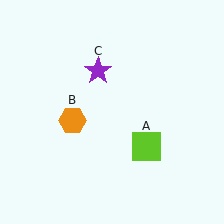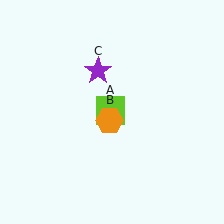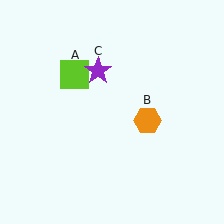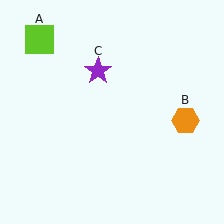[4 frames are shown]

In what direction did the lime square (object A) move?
The lime square (object A) moved up and to the left.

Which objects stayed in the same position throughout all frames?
Purple star (object C) remained stationary.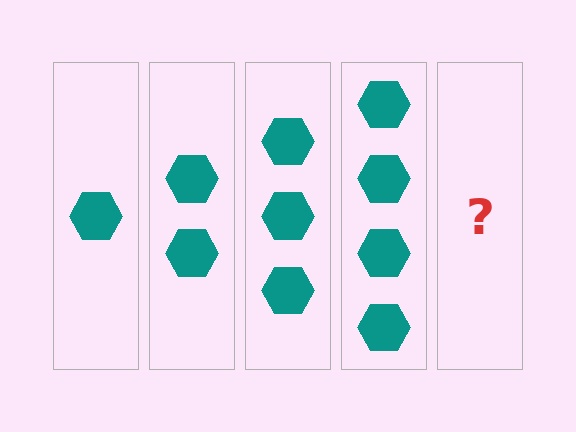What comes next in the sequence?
The next element should be 5 hexagons.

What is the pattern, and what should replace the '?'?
The pattern is that each step adds one more hexagon. The '?' should be 5 hexagons.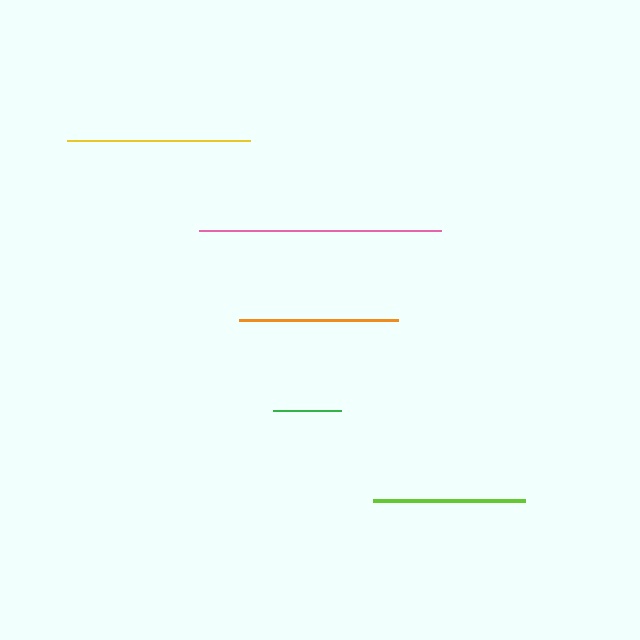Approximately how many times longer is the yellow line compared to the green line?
The yellow line is approximately 2.7 times the length of the green line.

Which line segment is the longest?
The pink line is the longest at approximately 242 pixels.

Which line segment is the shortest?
The green line is the shortest at approximately 67 pixels.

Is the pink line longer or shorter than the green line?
The pink line is longer than the green line.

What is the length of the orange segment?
The orange segment is approximately 160 pixels long.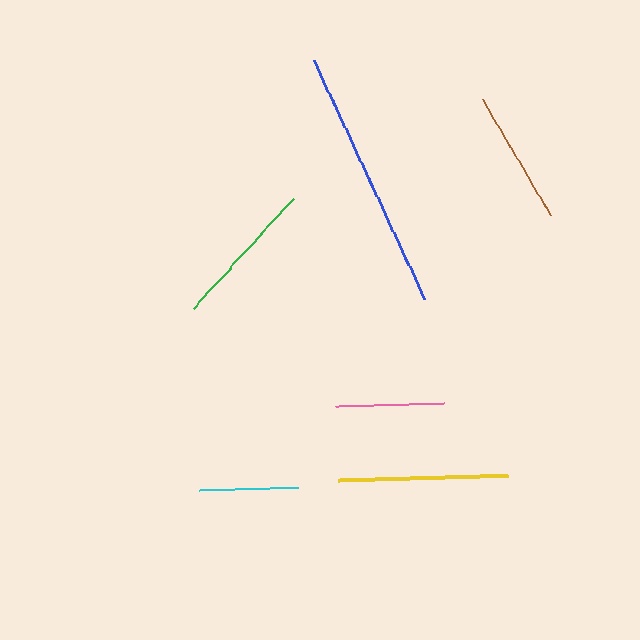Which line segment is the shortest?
The cyan line is the shortest at approximately 100 pixels.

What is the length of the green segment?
The green segment is approximately 148 pixels long.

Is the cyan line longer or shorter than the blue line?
The blue line is longer than the cyan line.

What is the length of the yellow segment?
The yellow segment is approximately 170 pixels long.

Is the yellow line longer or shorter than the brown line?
The yellow line is longer than the brown line.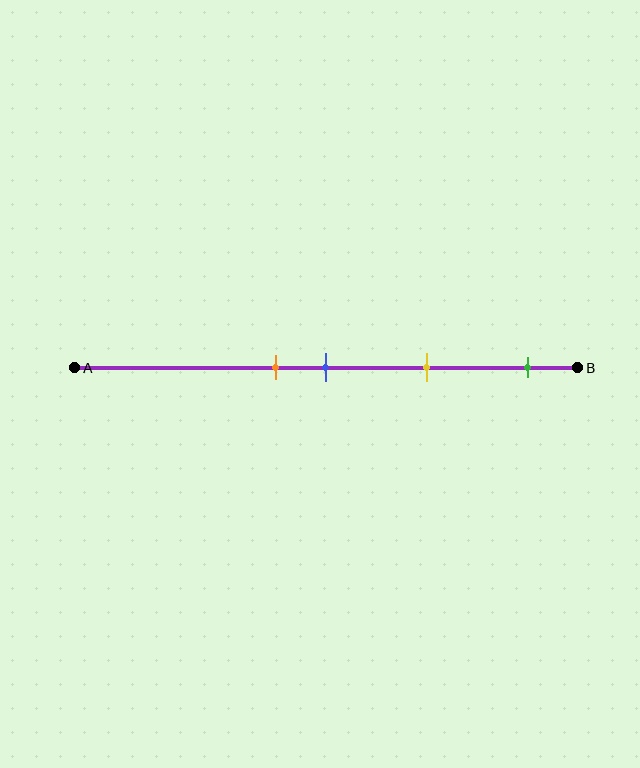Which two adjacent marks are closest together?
The orange and blue marks are the closest adjacent pair.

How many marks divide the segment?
There are 4 marks dividing the segment.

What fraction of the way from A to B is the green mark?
The green mark is approximately 90% (0.9) of the way from A to B.